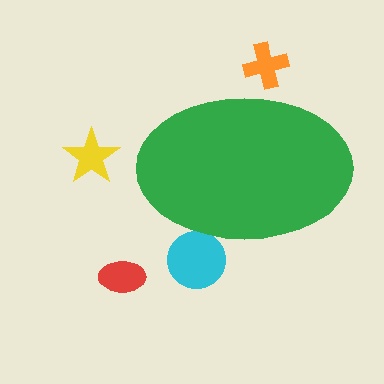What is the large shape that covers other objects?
A green ellipse.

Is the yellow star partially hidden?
No, the yellow star is fully visible.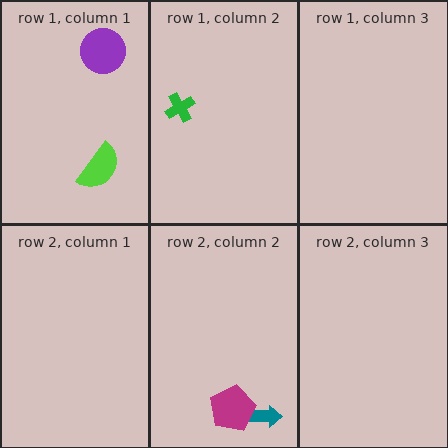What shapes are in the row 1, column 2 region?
The green cross.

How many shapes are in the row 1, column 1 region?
2.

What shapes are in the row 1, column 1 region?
The purple circle, the lime semicircle.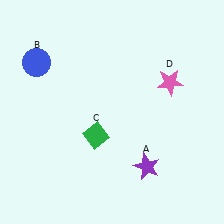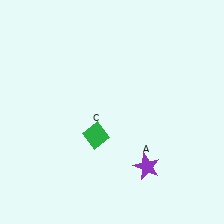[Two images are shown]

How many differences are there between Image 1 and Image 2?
There are 2 differences between the two images.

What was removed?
The pink star (D), the blue circle (B) were removed in Image 2.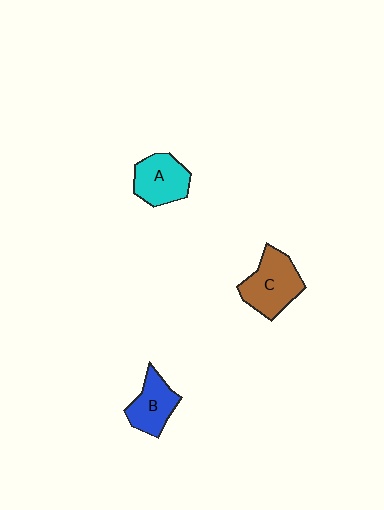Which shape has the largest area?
Shape C (brown).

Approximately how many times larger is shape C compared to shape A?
Approximately 1.2 times.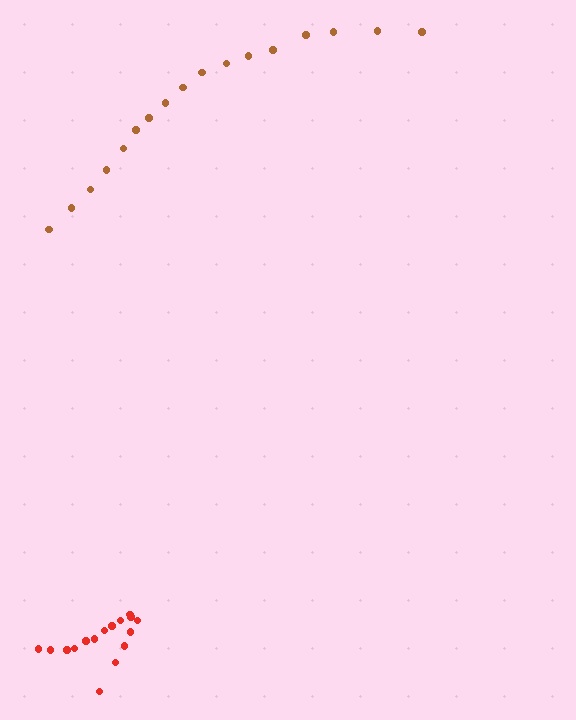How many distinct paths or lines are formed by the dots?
There are 2 distinct paths.